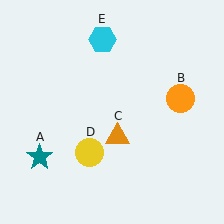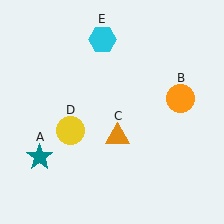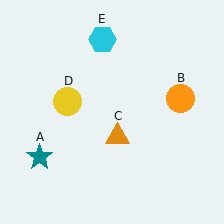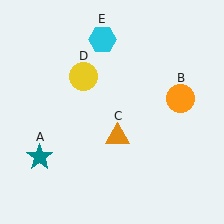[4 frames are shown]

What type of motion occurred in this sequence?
The yellow circle (object D) rotated clockwise around the center of the scene.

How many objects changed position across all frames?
1 object changed position: yellow circle (object D).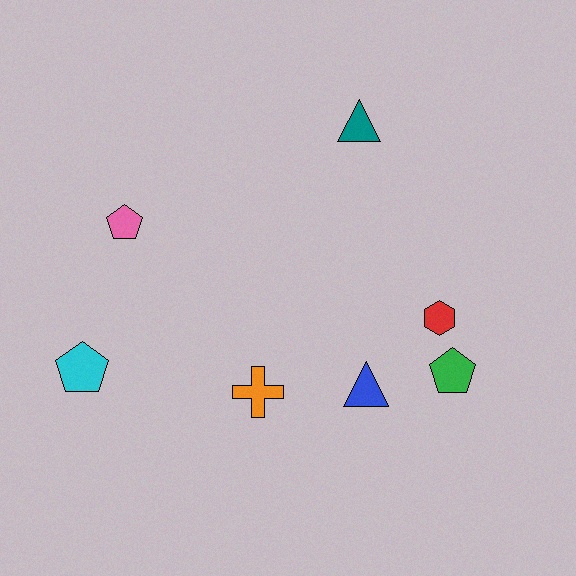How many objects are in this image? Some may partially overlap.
There are 7 objects.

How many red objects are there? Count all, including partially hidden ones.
There is 1 red object.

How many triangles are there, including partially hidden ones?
There are 2 triangles.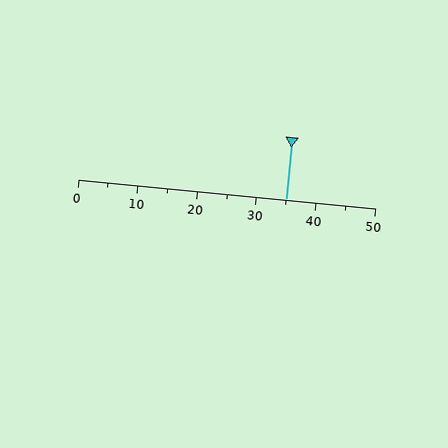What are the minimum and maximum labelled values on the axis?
The axis runs from 0 to 50.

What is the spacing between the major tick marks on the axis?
The major ticks are spaced 10 apart.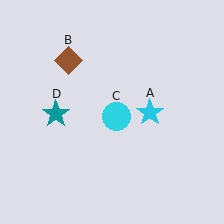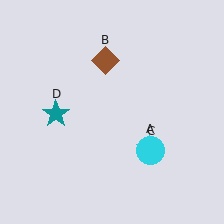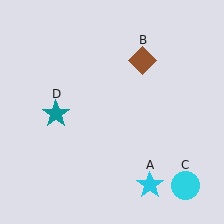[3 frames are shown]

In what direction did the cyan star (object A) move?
The cyan star (object A) moved down.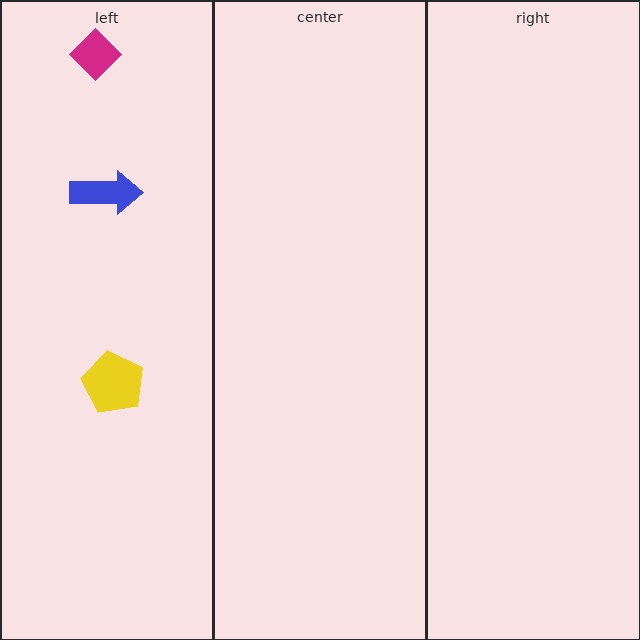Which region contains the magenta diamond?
The left region.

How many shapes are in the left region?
3.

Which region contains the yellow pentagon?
The left region.